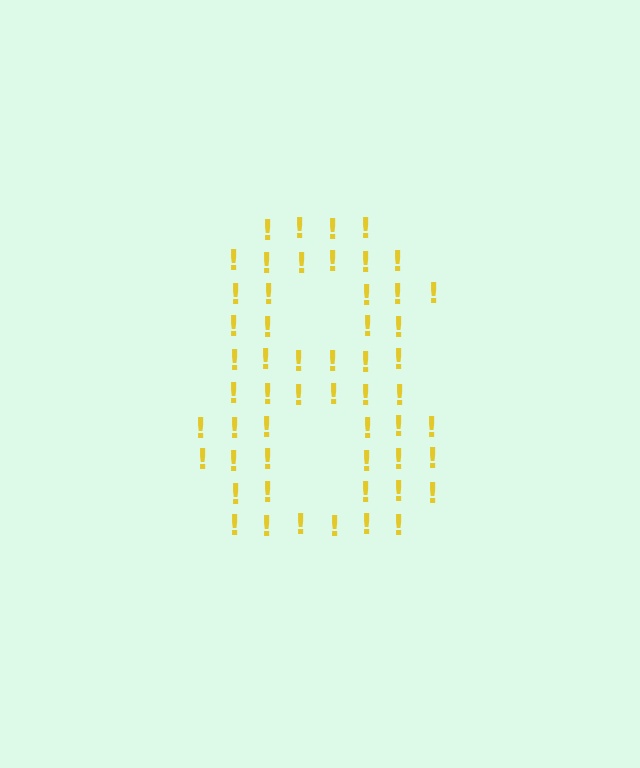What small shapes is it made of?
It is made of small exclamation marks.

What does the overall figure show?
The overall figure shows the digit 8.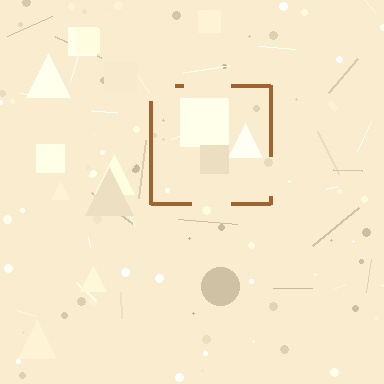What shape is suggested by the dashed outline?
The dashed outline suggests a square.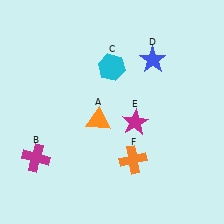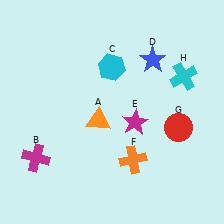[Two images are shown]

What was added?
A red circle (G), a cyan cross (H) were added in Image 2.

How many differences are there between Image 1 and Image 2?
There are 2 differences between the two images.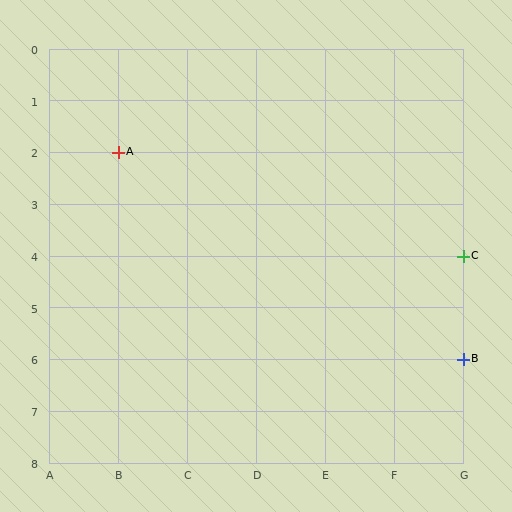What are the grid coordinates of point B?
Point B is at grid coordinates (G, 6).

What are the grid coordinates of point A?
Point A is at grid coordinates (B, 2).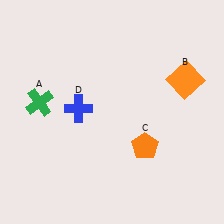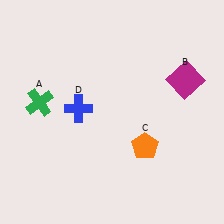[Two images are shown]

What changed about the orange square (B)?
In Image 1, B is orange. In Image 2, it changed to magenta.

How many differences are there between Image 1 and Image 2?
There is 1 difference between the two images.